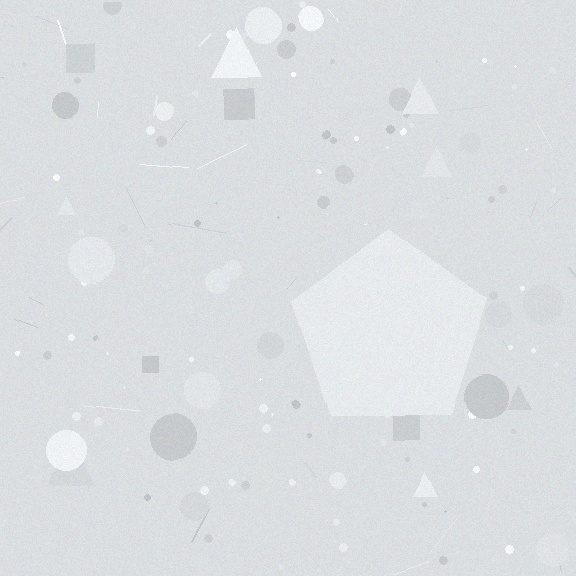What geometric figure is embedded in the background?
A pentagon is embedded in the background.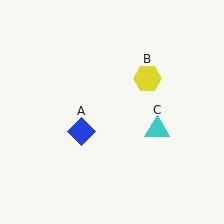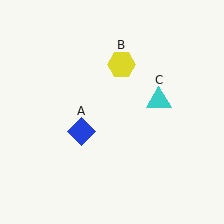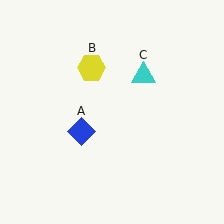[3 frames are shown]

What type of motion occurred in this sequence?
The yellow hexagon (object B), cyan triangle (object C) rotated counterclockwise around the center of the scene.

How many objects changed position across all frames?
2 objects changed position: yellow hexagon (object B), cyan triangle (object C).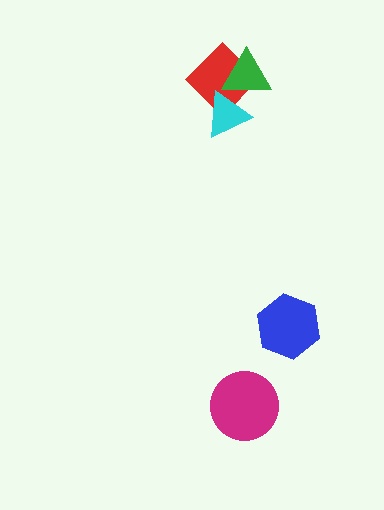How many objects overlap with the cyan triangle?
2 objects overlap with the cyan triangle.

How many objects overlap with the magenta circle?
0 objects overlap with the magenta circle.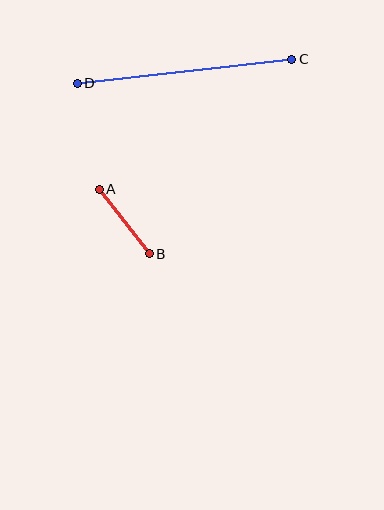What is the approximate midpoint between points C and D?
The midpoint is at approximately (185, 71) pixels.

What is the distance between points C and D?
The distance is approximately 216 pixels.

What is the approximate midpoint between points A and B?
The midpoint is at approximately (124, 222) pixels.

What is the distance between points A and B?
The distance is approximately 81 pixels.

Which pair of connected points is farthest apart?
Points C and D are farthest apart.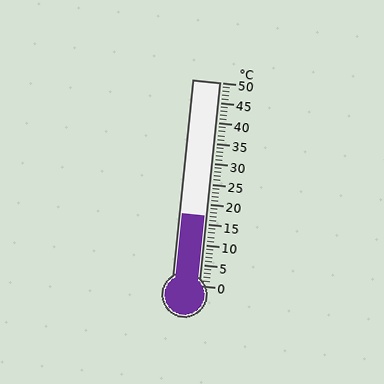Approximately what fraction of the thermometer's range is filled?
The thermometer is filled to approximately 35% of its range.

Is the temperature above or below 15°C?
The temperature is above 15°C.